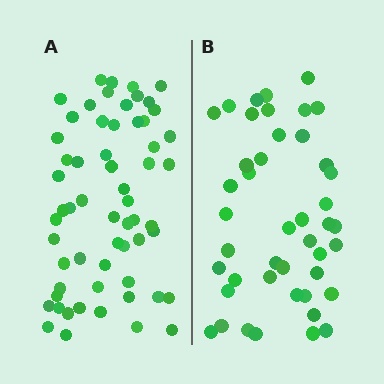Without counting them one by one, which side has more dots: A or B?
Region A (the left region) has more dots.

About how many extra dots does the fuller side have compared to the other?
Region A has approximately 15 more dots than region B.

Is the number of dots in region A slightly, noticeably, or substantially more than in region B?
Region A has noticeably more, but not dramatically so. The ratio is roughly 1.4 to 1.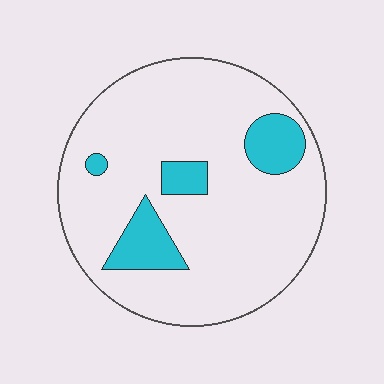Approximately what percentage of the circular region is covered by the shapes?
Approximately 15%.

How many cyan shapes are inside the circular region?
4.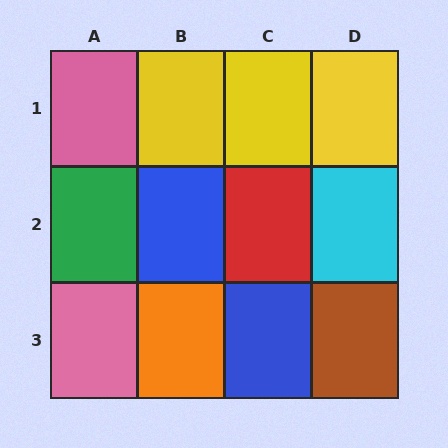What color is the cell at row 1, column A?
Pink.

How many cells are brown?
1 cell is brown.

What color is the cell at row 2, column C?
Red.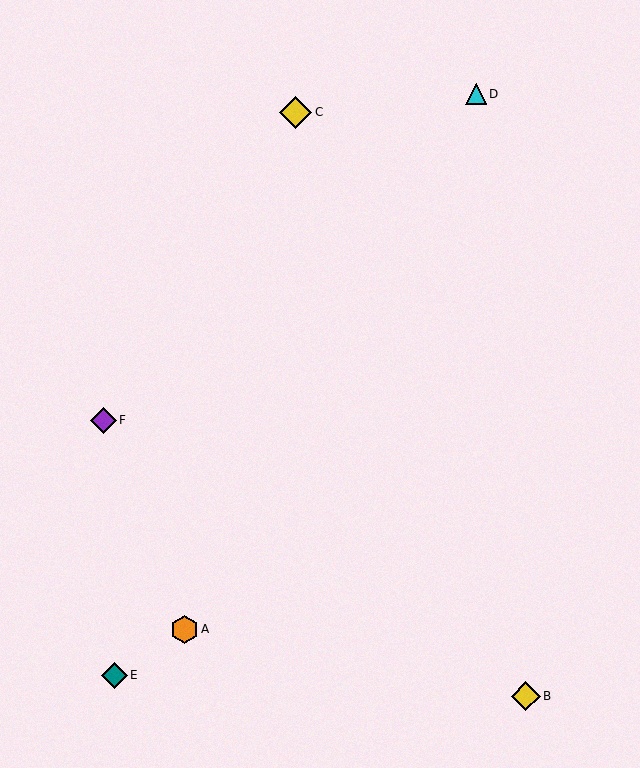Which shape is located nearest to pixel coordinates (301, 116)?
The yellow diamond (labeled C) at (296, 112) is nearest to that location.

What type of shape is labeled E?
Shape E is a teal diamond.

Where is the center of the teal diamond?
The center of the teal diamond is at (114, 675).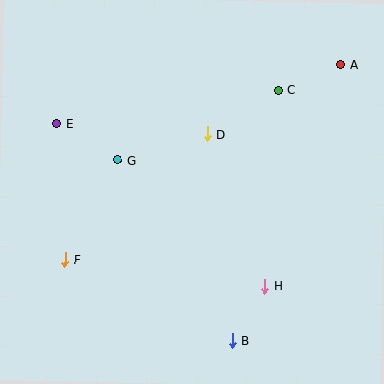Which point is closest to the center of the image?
Point D at (208, 134) is closest to the center.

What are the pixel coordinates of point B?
Point B is at (232, 340).